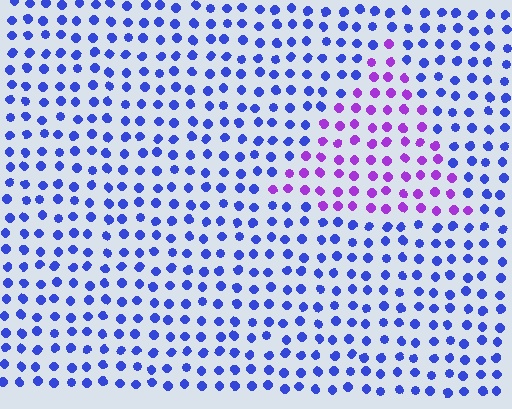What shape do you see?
I see a triangle.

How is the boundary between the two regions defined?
The boundary is defined purely by a slight shift in hue (about 49 degrees). Spacing, size, and orientation are identical on both sides.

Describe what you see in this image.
The image is filled with small blue elements in a uniform arrangement. A triangle-shaped region is visible where the elements are tinted to a slightly different hue, forming a subtle color boundary.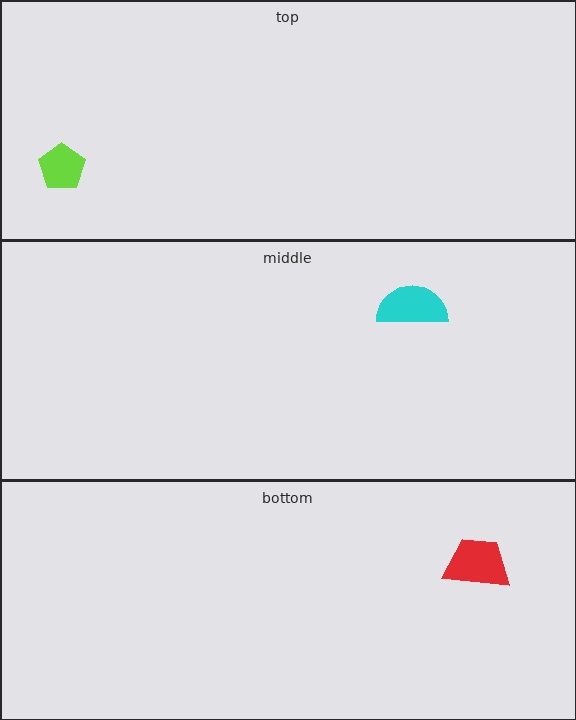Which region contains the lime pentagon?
The top region.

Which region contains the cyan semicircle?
The middle region.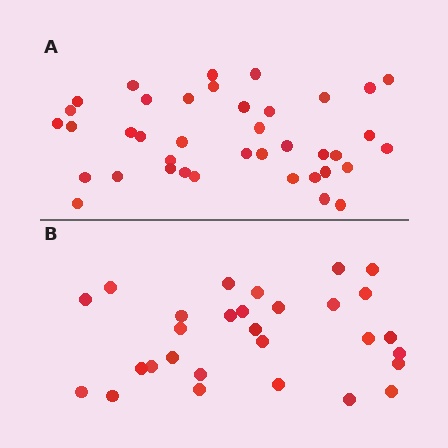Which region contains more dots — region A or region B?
Region A (the top region) has more dots.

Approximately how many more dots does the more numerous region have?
Region A has roughly 10 or so more dots than region B.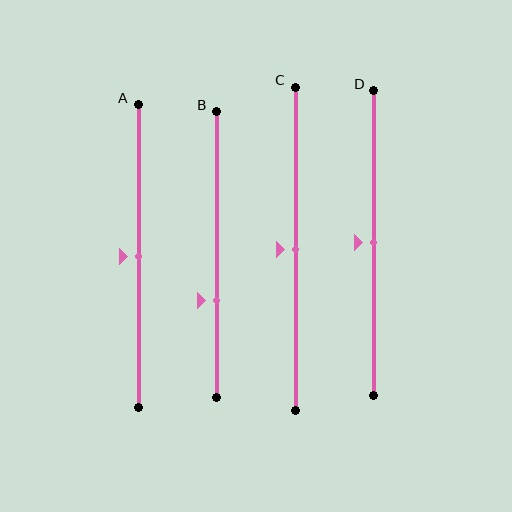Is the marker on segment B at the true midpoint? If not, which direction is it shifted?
No, the marker on segment B is shifted downward by about 16% of the segment length.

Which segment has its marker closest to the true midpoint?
Segment A has its marker closest to the true midpoint.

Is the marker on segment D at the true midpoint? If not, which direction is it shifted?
Yes, the marker on segment D is at the true midpoint.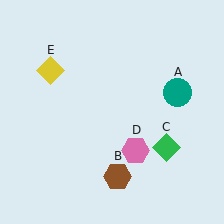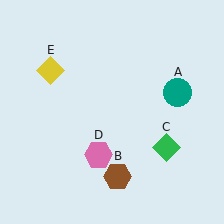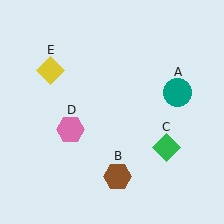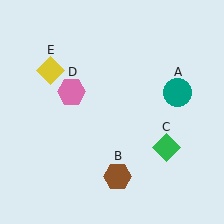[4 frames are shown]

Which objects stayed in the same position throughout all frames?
Teal circle (object A) and brown hexagon (object B) and green diamond (object C) and yellow diamond (object E) remained stationary.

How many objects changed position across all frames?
1 object changed position: pink hexagon (object D).